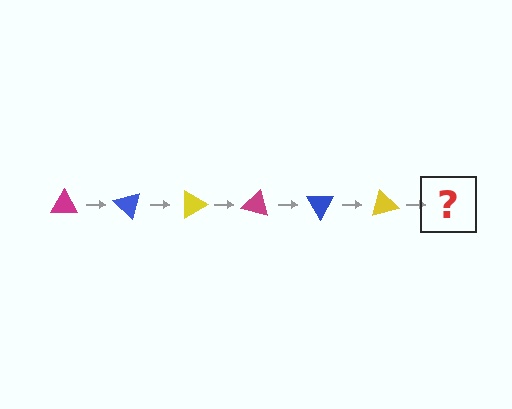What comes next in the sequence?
The next element should be a magenta triangle, rotated 270 degrees from the start.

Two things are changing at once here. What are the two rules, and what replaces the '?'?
The two rules are that it rotates 45 degrees each step and the color cycles through magenta, blue, and yellow. The '?' should be a magenta triangle, rotated 270 degrees from the start.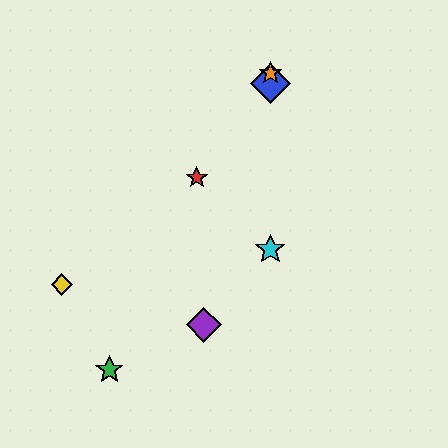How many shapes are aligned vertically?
3 shapes (the blue diamond, the orange star, the cyan star) are aligned vertically.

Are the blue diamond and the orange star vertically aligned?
Yes, both are at x≈270.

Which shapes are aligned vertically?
The blue diamond, the orange star, the cyan star are aligned vertically.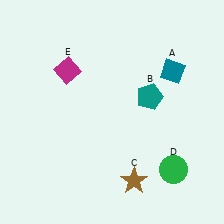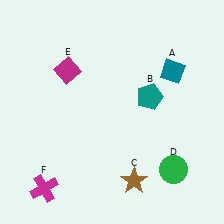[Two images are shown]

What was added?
A magenta cross (F) was added in Image 2.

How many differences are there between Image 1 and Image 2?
There is 1 difference between the two images.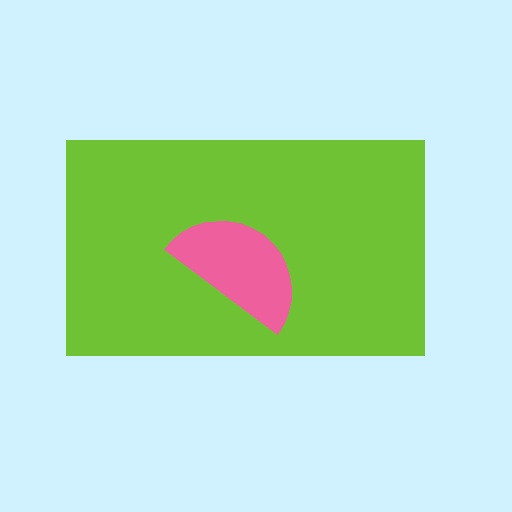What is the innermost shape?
The pink semicircle.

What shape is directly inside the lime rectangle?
The pink semicircle.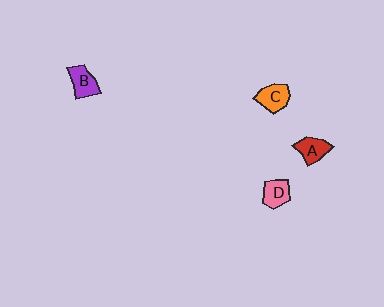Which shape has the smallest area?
Shape D (pink).